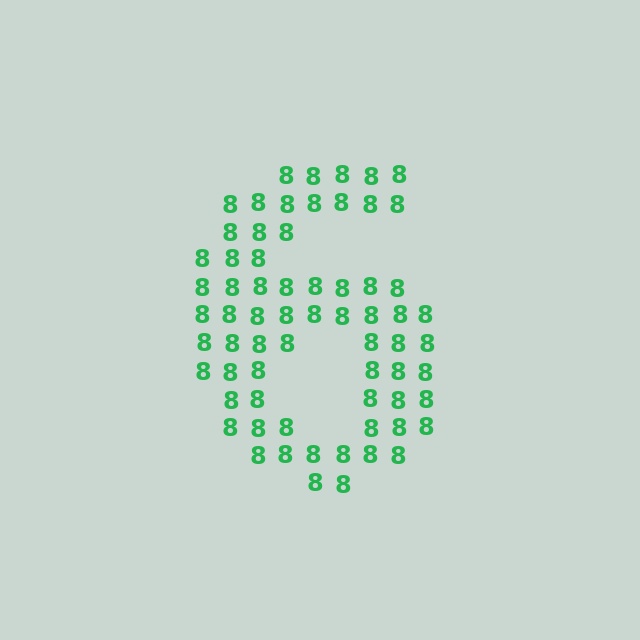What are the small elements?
The small elements are digit 8's.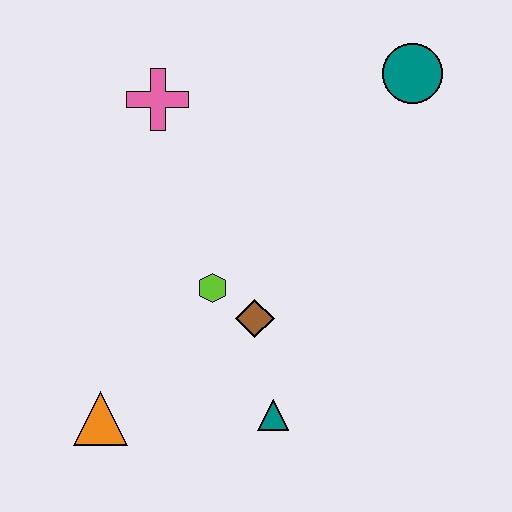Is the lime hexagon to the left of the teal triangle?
Yes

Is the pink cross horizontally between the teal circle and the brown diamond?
No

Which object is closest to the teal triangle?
The brown diamond is closest to the teal triangle.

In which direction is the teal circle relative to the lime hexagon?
The teal circle is above the lime hexagon.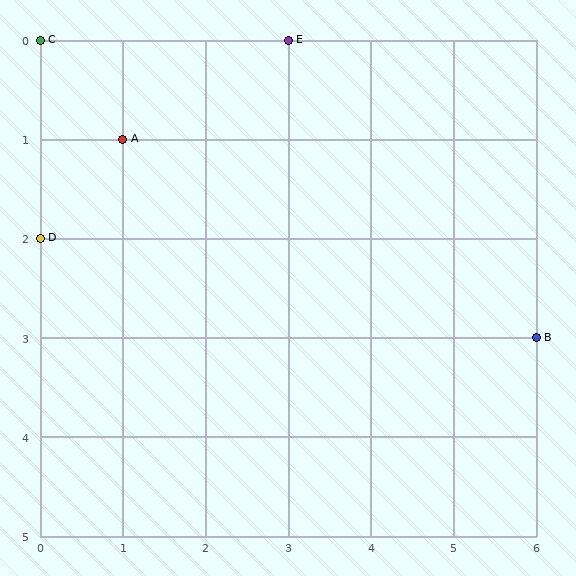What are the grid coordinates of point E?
Point E is at grid coordinates (3, 0).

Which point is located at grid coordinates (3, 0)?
Point E is at (3, 0).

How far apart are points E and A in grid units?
Points E and A are 2 columns and 1 row apart (about 2.2 grid units diagonally).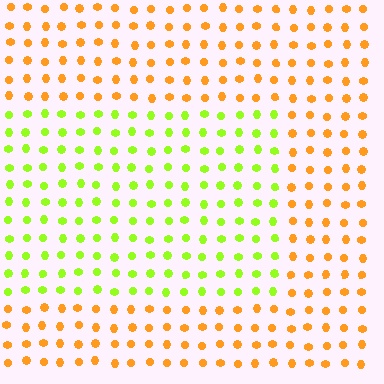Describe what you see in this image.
The image is filled with small orange elements in a uniform arrangement. A rectangle-shaped region is visible where the elements are tinted to a slightly different hue, forming a subtle color boundary.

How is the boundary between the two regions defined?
The boundary is defined purely by a slight shift in hue (about 55 degrees). Spacing, size, and orientation are identical on both sides.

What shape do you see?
I see a rectangle.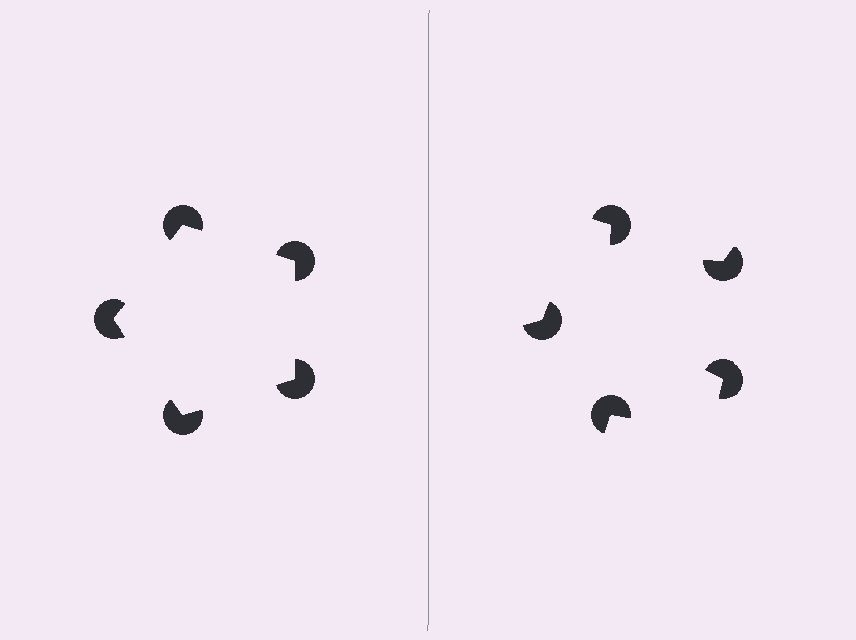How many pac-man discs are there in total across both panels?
10 — 5 on each side.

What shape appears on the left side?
An illusory pentagon.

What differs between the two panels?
The pac-man discs are positioned identically on both sides; only the wedge orientations differ. On the left they align to a pentagon; on the right they are misaligned.